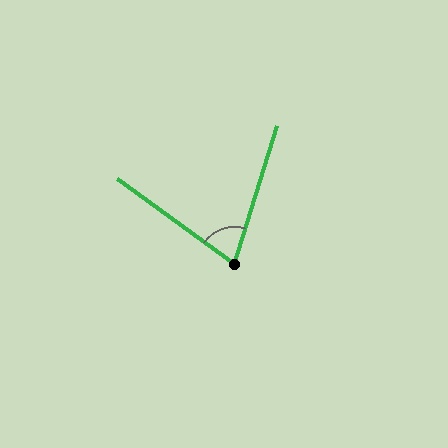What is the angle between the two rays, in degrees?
Approximately 71 degrees.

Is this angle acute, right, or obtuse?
It is acute.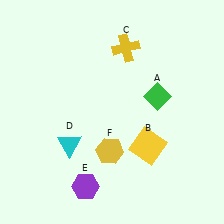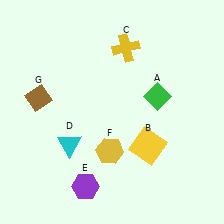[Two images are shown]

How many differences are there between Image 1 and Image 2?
There is 1 difference between the two images.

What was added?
A brown diamond (G) was added in Image 2.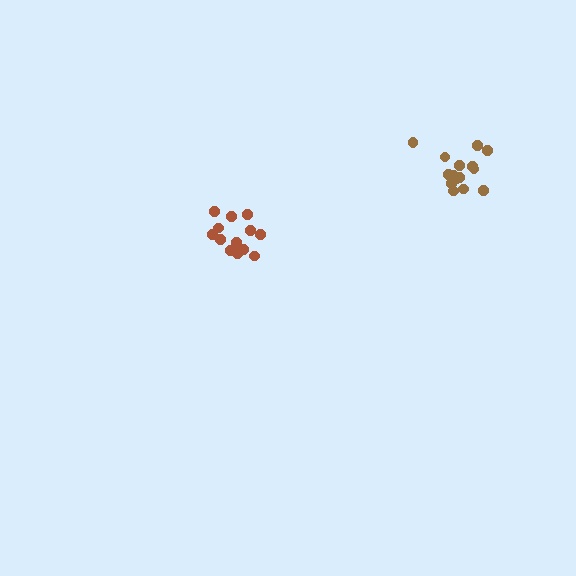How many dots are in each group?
Group 1: 15 dots, Group 2: 13 dots (28 total).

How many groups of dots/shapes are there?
There are 2 groups.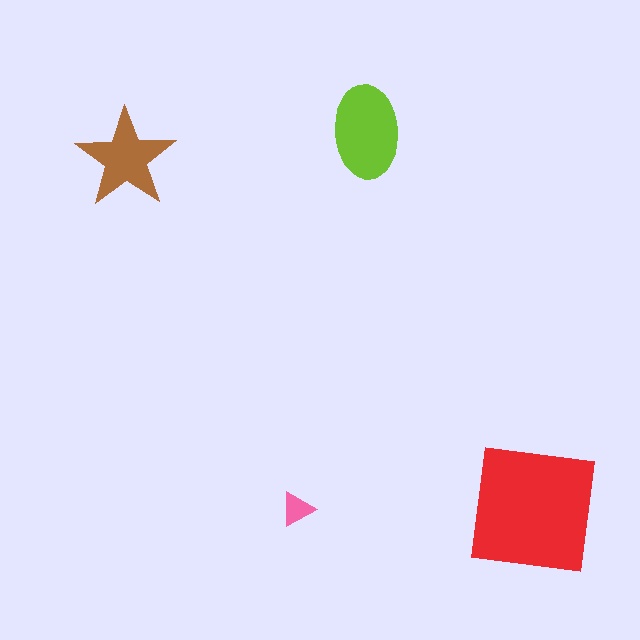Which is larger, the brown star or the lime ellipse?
The lime ellipse.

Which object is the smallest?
The pink triangle.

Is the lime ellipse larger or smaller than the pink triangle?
Larger.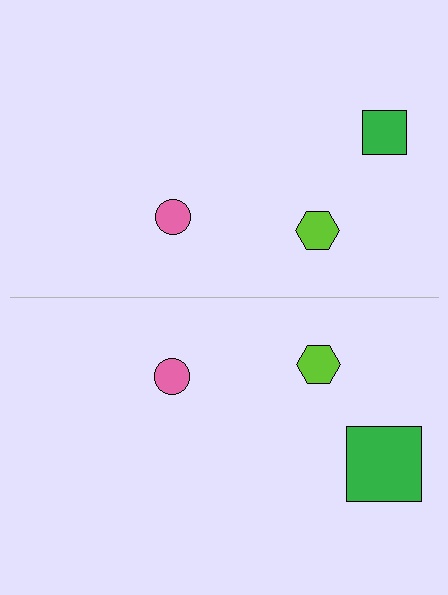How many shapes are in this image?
There are 6 shapes in this image.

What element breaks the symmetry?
The green square on the bottom side has a different size than its mirror counterpart.